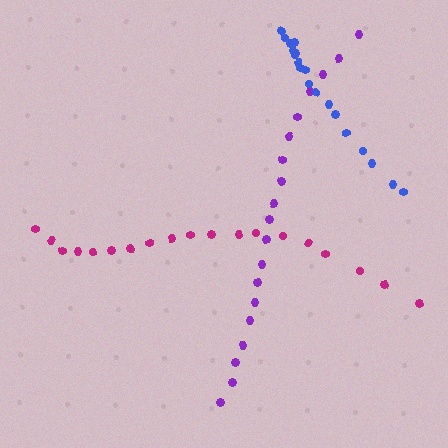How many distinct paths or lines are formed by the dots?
There are 3 distinct paths.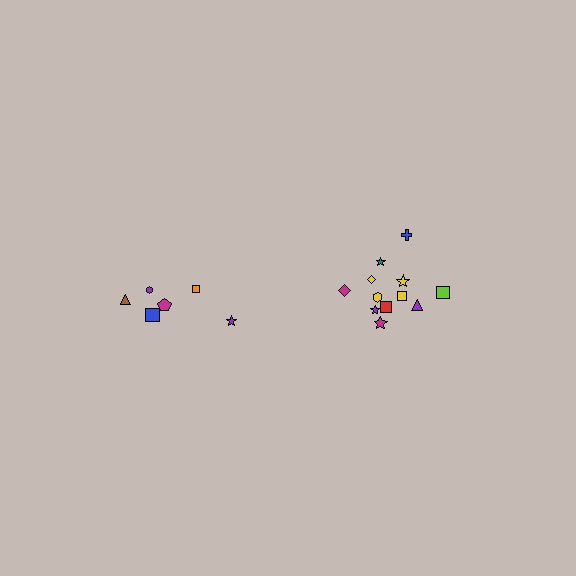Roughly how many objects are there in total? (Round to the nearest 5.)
Roughly 20 objects in total.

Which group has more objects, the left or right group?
The right group.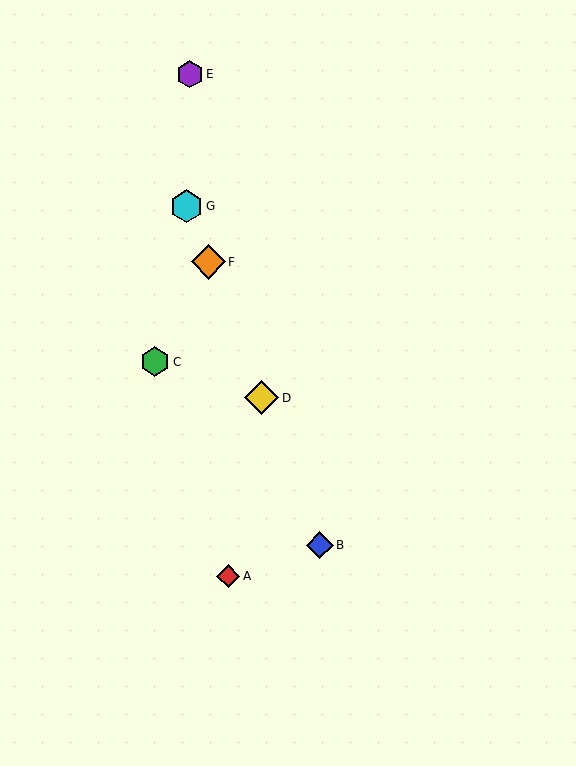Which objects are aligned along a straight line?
Objects B, D, F, G are aligned along a straight line.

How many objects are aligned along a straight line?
4 objects (B, D, F, G) are aligned along a straight line.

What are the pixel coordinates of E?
Object E is at (190, 74).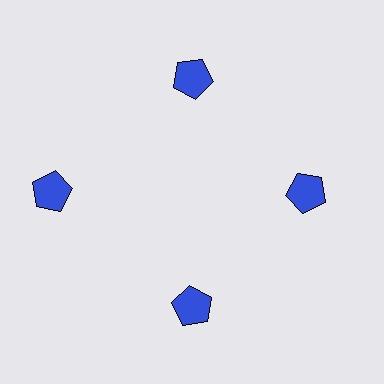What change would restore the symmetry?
The symmetry would be restored by moving it inward, back onto the ring so that all 4 pentagons sit at equal angles and equal distance from the center.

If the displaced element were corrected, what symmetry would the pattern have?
It would have 4-fold rotational symmetry — the pattern would map onto itself every 90 degrees.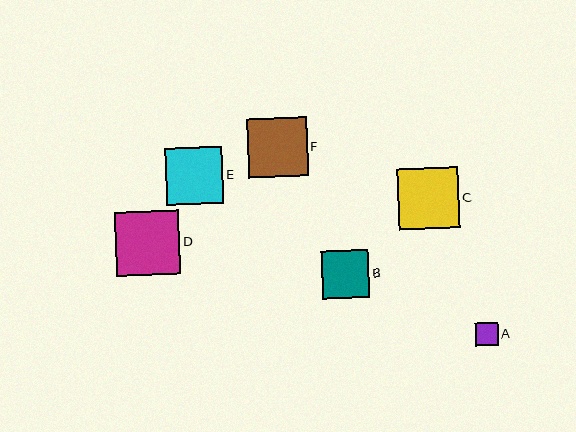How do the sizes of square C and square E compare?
Square C and square E are approximately the same size.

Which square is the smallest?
Square A is the smallest with a size of approximately 23 pixels.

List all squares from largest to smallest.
From largest to smallest: D, C, F, E, B, A.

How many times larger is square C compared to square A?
Square C is approximately 2.7 times the size of square A.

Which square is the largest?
Square D is the largest with a size of approximately 65 pixels.